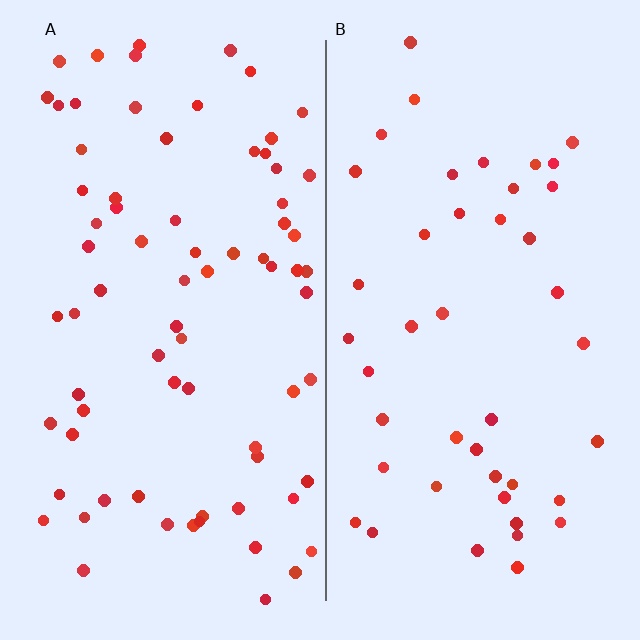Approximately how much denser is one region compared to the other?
Approximately 1.7× — region A over region B.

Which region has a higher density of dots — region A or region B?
A (the left).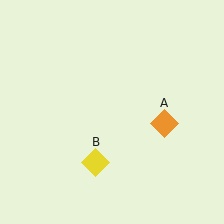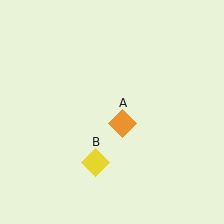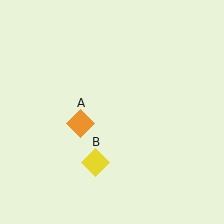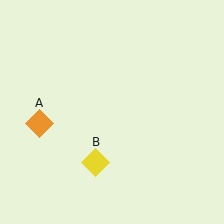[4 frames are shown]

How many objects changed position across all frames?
1 object changed position: orange diamond (object A).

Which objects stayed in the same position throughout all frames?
Yellow diamond (object B) remained stationary.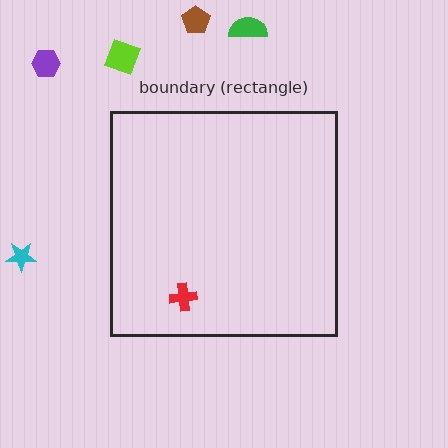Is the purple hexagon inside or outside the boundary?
Outside.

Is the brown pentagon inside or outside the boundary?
Outside.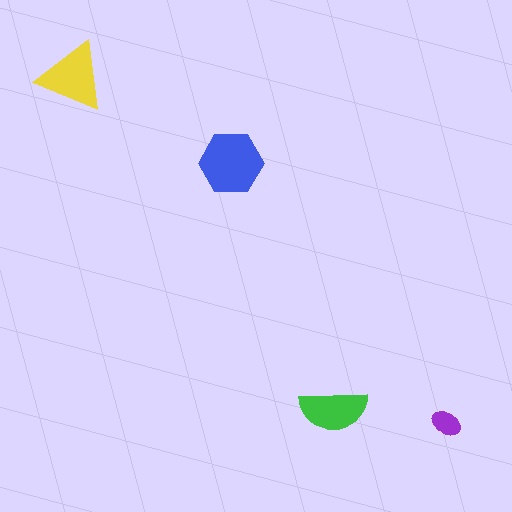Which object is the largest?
The blue hexagon.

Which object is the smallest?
The purple ellipse.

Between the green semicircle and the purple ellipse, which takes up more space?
The green semicircle.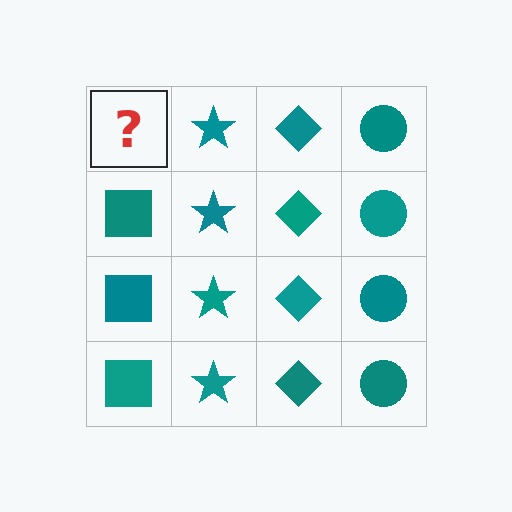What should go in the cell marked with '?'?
The missing cell should contain a teal square.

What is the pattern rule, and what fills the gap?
The rule is that each column has a consistent shape. The gap should be filled with a teal square.